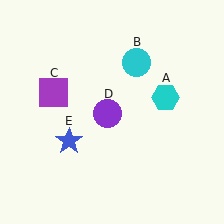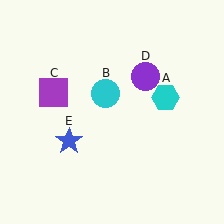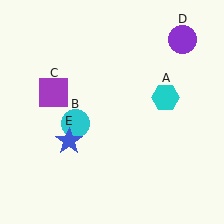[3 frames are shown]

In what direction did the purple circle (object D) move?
The purple circle (object D) moved up and to the right.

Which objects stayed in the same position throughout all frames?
Cyan hexagon (object A) and purple square (object C) and blue star (object E) remained stationary.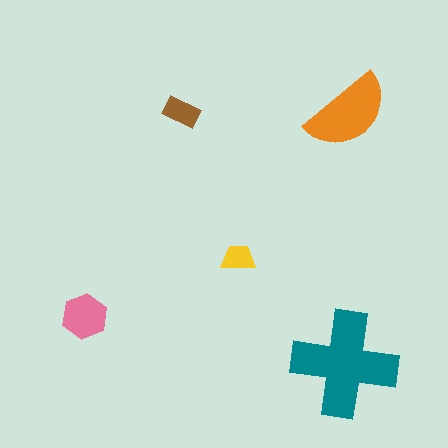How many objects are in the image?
There are 5 objects in the image.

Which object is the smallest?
The yellow trapezoid.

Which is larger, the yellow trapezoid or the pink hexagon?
The pink hexagon.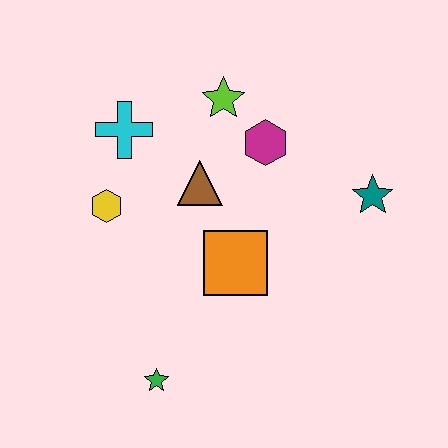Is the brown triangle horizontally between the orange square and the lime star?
No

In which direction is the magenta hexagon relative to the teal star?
The magenta hexagon is to the left of the teal star.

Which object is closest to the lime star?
The magenta hexagon is closest to the lime star.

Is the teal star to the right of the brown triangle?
Yes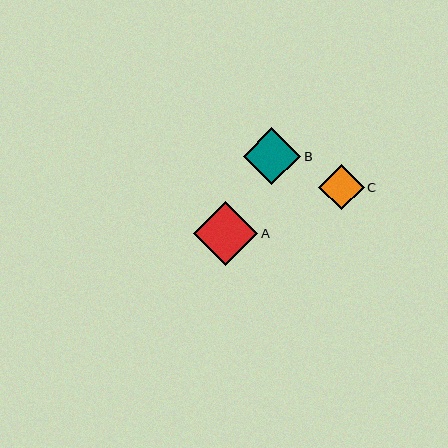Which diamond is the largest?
Diamond A is the largest with a size of approximately 64 pixels.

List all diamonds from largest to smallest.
From largest to smallest: A, B, C.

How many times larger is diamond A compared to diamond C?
Diamond A is approximately 1.4 times the size of diamond C.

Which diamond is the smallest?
Diamond C is the smallest with a size of approximately 46 pixels.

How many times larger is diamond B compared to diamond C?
Diamond B is approximately 1.3 times the size of diamond C.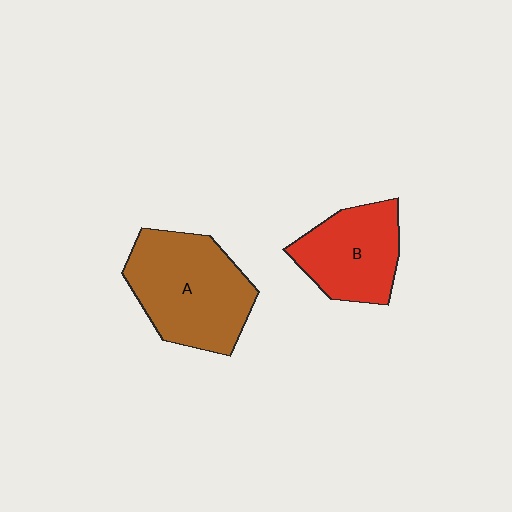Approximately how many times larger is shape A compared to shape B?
Approximately 1.4 times.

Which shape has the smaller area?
Shape B (red).